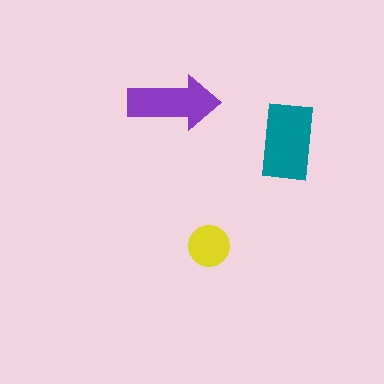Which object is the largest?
The teal rectangle.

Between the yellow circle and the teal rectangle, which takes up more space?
The teal rectangle.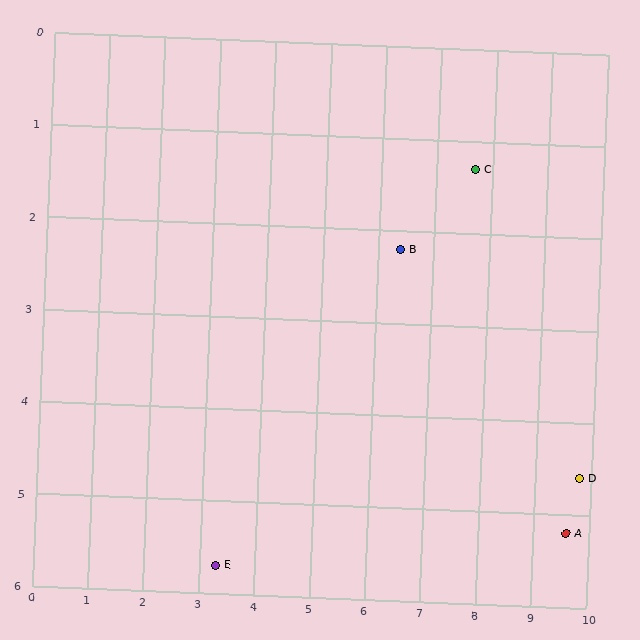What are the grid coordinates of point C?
Point C is at approximately (7.7, 1.3).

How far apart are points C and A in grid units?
Points C and A are about 4.3 grid units apart.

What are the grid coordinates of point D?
Point D is at approximately (9.8, 4.6).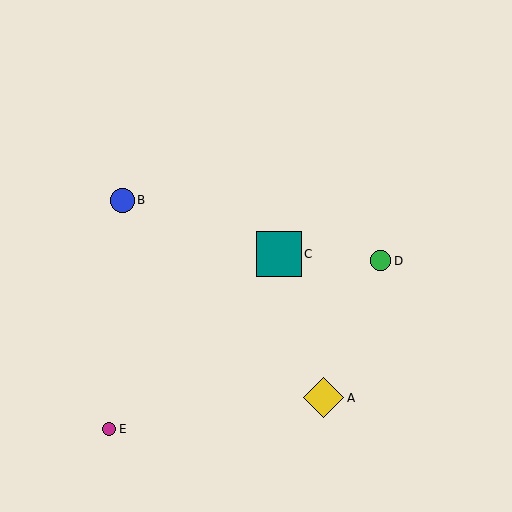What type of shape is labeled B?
Shape B is a blue circle.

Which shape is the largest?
The teal square (labeled C) is the largest.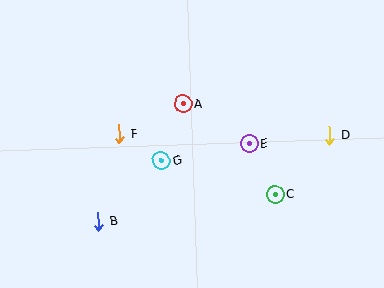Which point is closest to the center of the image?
Point G at (161, 161) is closest to the center.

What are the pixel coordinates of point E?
Point E is at (249, 144).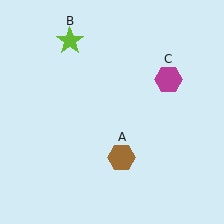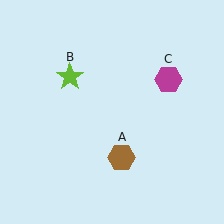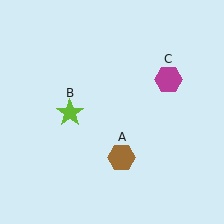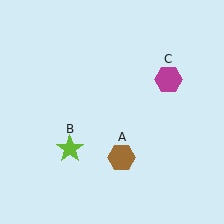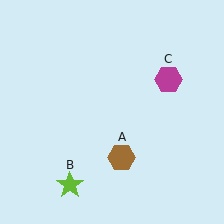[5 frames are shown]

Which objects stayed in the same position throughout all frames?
Brown hexagon (object A) and magenta hexagon (object C) remained stationary.